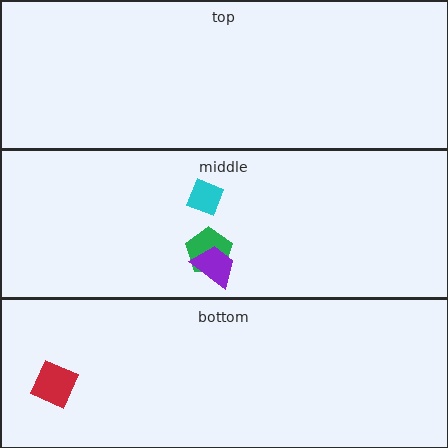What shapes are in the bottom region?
The red square.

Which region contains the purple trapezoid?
The middle region.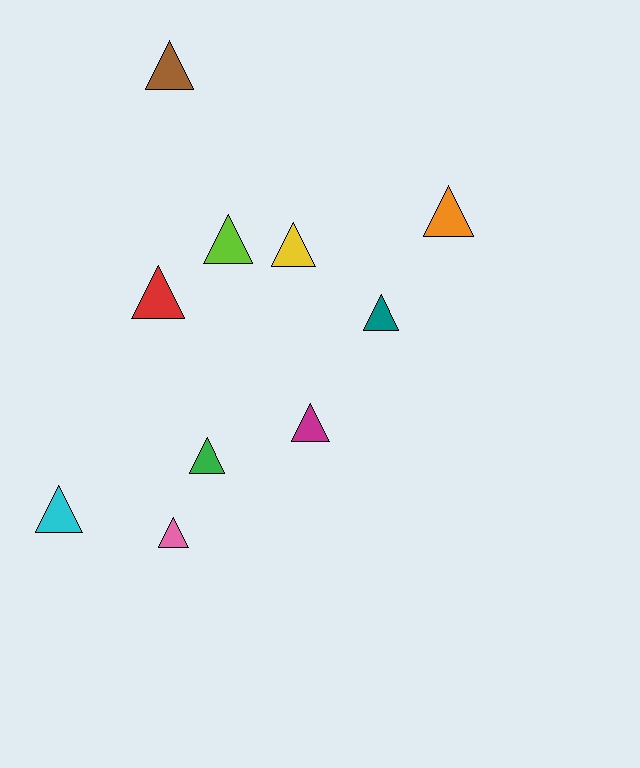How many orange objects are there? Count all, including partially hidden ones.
There is 1 orange object.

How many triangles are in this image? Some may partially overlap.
There are 10 triangles.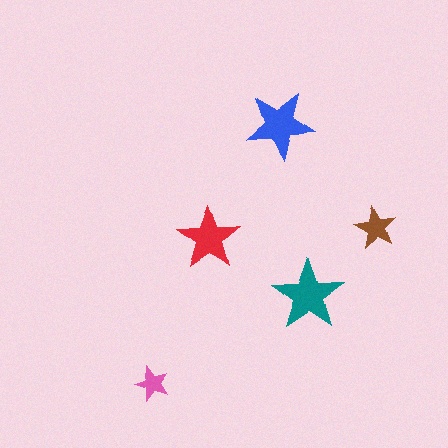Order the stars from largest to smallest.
the teal one, the blue one, the red one, the brown one, the pink one.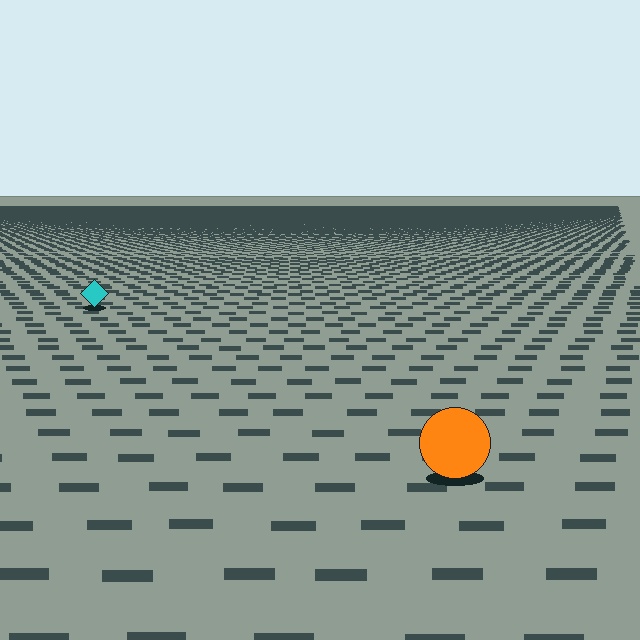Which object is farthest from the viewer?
The cyan diamond is farthest from the viewer. It appears smaller and the ground texture around it is denser.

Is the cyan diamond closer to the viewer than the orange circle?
No. The orange circle is closer — you can tell from the texture gradient: the ground texture is coarser near it.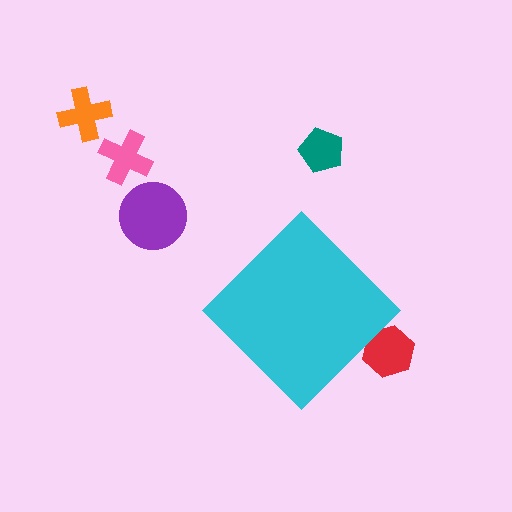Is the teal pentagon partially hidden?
No, the teal pentagon is fully visible.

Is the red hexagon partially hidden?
Yes, the red hexagon is partially hidden behind the cyan diamond.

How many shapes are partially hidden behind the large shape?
1 shape is partially hidden.